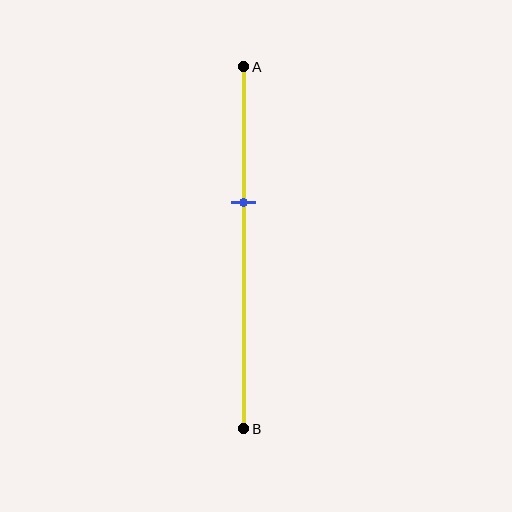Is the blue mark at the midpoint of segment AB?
No, the mark is at about 35% from A, not at the 50% midpoint.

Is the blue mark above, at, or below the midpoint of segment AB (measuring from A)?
The blue mark is above the midpoint of segment AB.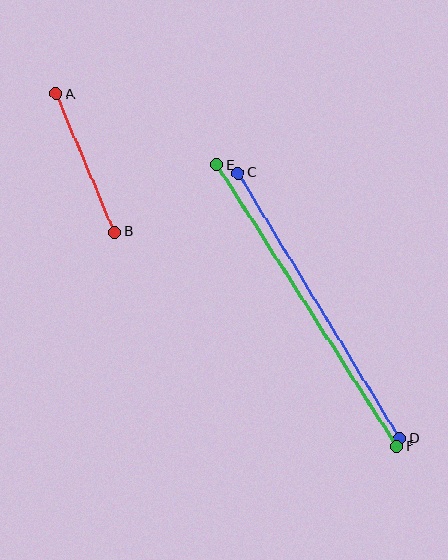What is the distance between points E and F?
The distance is approximately 334 pixels.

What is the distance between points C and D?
The distance is approximately 311 pixels.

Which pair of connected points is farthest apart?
Points E and F are farthest apart.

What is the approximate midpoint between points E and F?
The midpoint is at approximately (307, 305) pixels.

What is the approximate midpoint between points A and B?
The midpoint is at approximately (85, 163) pixels.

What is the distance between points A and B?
The distance is approximately 150 pixels.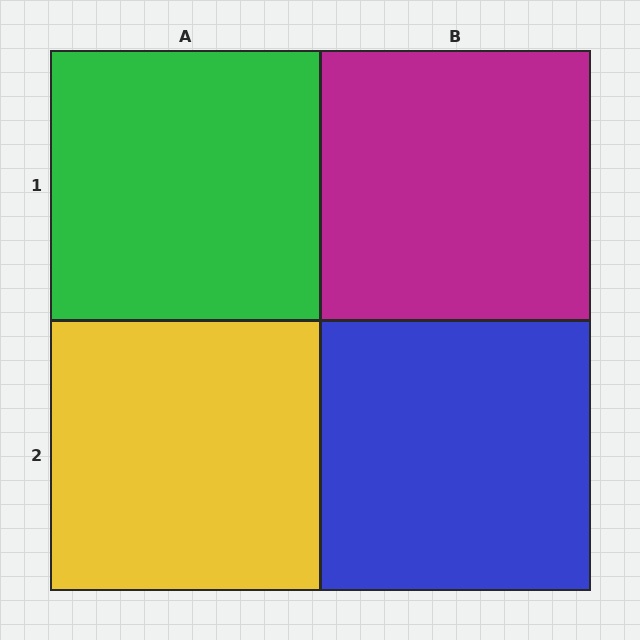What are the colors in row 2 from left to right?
Yellow, blue.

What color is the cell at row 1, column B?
Magenta.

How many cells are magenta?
1 cell is magenta.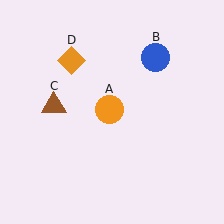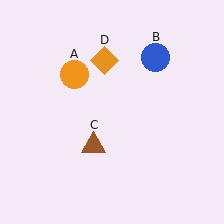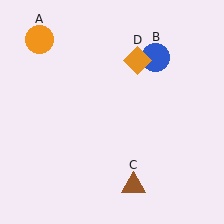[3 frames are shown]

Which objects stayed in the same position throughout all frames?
Blue circle (object B) remained stationary.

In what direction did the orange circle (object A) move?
The orange circle (object A) moved up and to the left.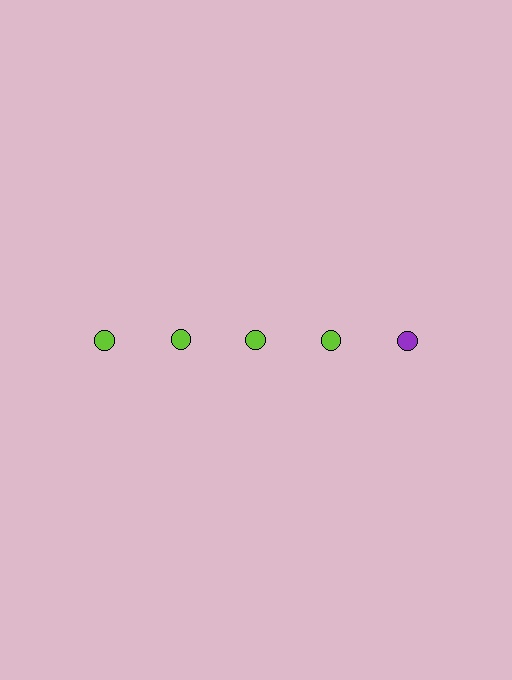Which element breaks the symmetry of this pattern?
The purple circle in the top row, rightmost column breaks the symmetry. All other shapes are lime circles.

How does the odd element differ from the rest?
It has a different color: purple instead of lime.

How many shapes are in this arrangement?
There are 5 shapes arranged in a grid pattern.